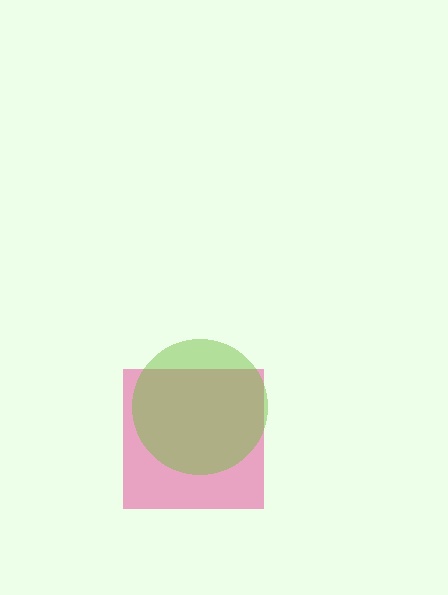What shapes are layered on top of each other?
The layered shapes are: a pink square, a lime circle.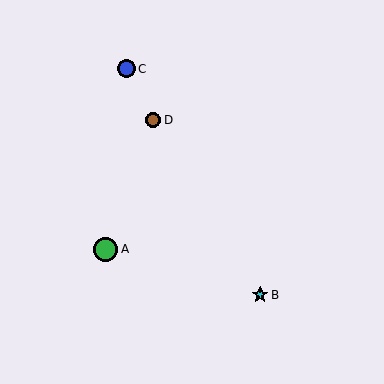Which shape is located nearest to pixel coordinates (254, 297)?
The cyan star (labeled B) at (260, 295) is nearest to that location.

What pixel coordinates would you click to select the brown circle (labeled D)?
Click at (153, 120) to select the brown circle D.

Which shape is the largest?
The green circle (labeled A) is the largest.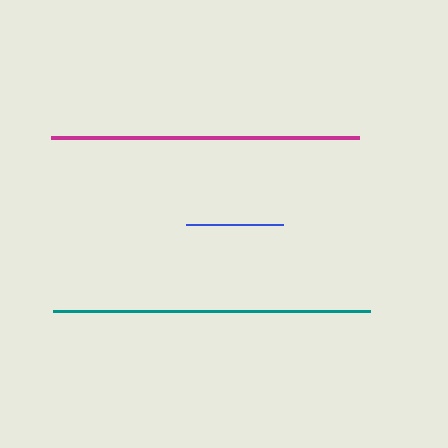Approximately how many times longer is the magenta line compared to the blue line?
The magenta line is approximately 3.2 times the length of the blue line.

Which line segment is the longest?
The teal line is the longest at approximately 316 pixels.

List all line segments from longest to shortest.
From longest to shortest: teal, magenta, blue.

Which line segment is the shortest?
The blue line is the shortest at approximately 97 pixels.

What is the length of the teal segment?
The teal segment is approximately 316 pixels long.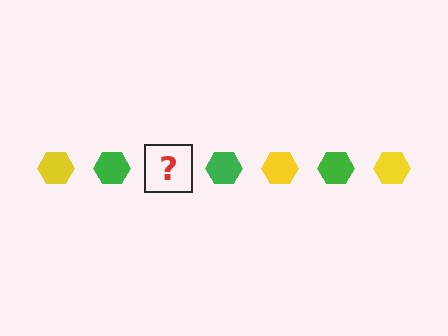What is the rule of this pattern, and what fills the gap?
The rule is that the pattern cycles through yellow, green hexagons. The gap should be filled with a yellow hexagon.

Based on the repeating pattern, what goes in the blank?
The blank should be a yellow hexagon.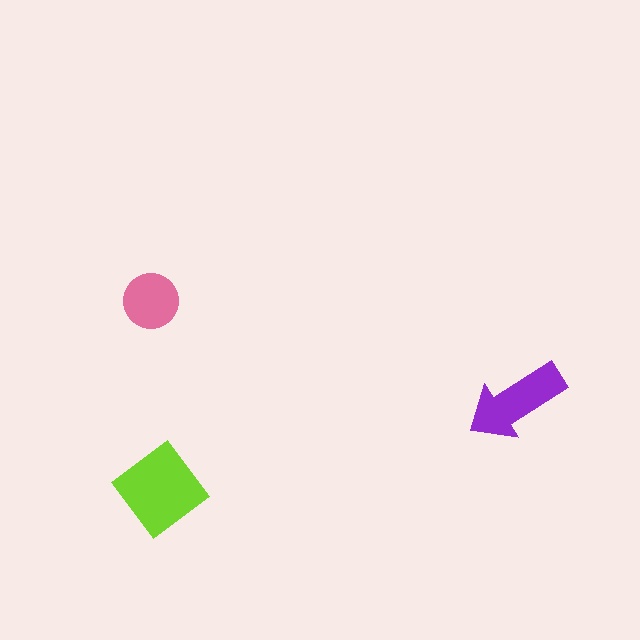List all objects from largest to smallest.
The lime diamond, the purple arrow, the pink circle.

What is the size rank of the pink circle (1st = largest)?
3rd.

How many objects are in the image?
There are 3 objects in the image.